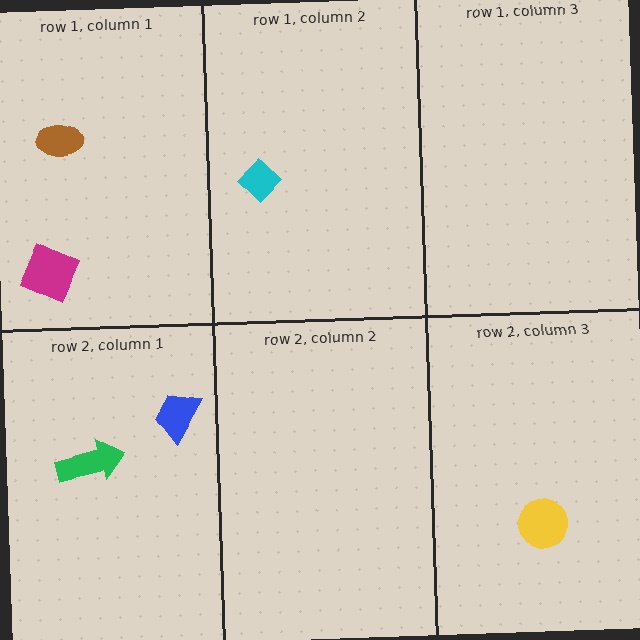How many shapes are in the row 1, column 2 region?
1.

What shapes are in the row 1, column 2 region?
The cyan diamond.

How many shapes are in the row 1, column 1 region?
2.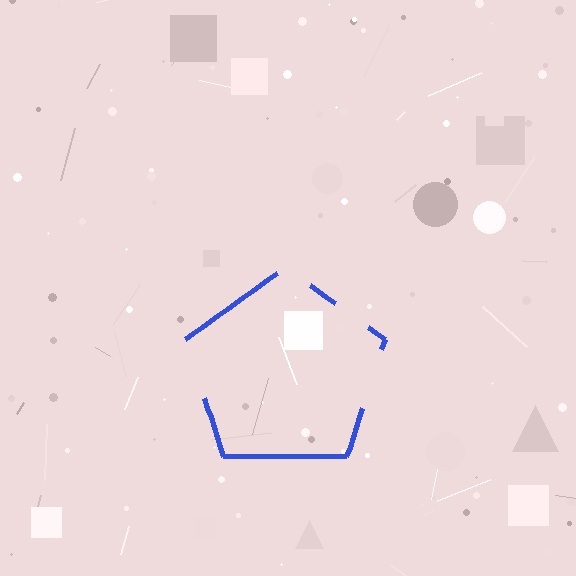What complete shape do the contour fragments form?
The contour fragments form a pentagon.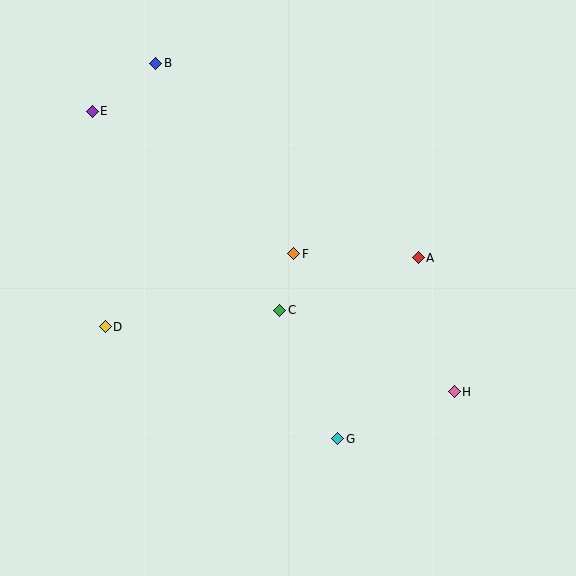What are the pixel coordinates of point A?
Point A is at (418, 258).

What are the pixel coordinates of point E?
Point E is at (92, 111).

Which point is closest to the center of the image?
Point C at (280, 310) is closest to the center.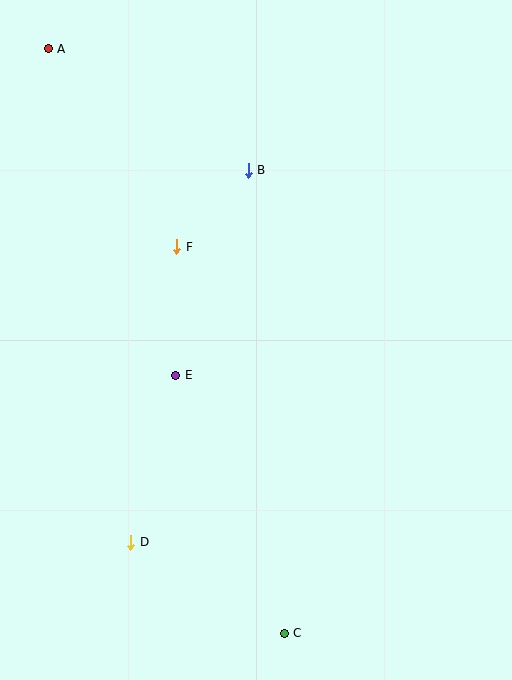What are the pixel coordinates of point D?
Point D is at (131, 542).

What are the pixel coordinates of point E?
Point E is at (176, 375).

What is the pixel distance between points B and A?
The distance between B and A is 234 pixels.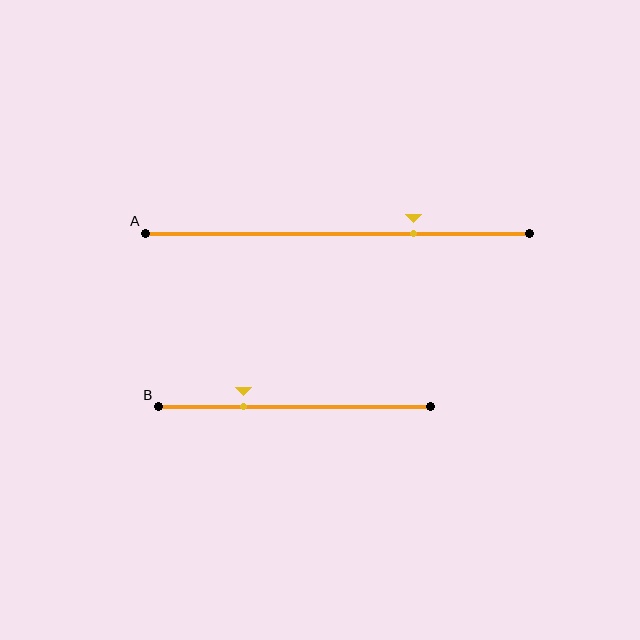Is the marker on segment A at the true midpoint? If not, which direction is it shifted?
No, the marker on segment A is shifted to the right by about 20% of the segment length.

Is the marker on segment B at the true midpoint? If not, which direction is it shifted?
No, the marker on segment B is shifted to the left by about 19% of the segment length.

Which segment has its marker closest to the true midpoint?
Segment B has its marker closest to the true midpoint.